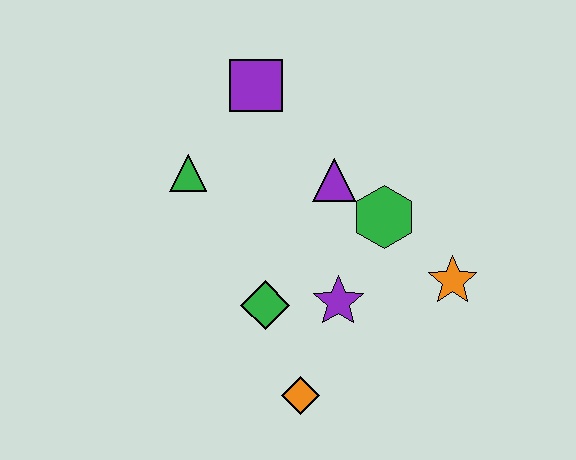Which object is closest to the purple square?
The green triangle is closest to the purple square.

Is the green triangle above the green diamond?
Yes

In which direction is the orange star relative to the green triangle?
The orange star is to the right of the green triangle.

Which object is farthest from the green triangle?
The orange star is farthest from the green triangle.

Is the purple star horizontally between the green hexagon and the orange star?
No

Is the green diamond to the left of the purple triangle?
Yes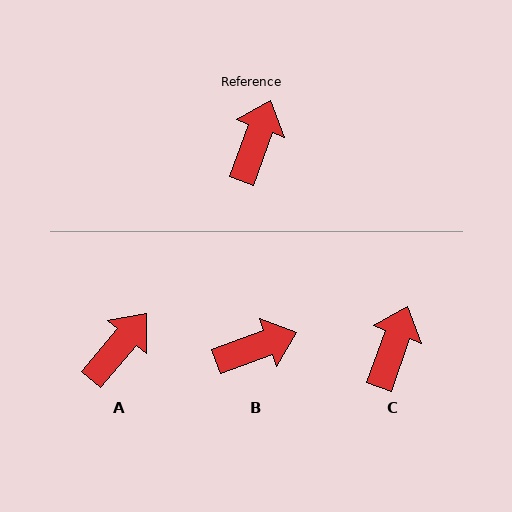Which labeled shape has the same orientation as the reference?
C.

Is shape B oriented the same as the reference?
No, it is off by about 51 degrees.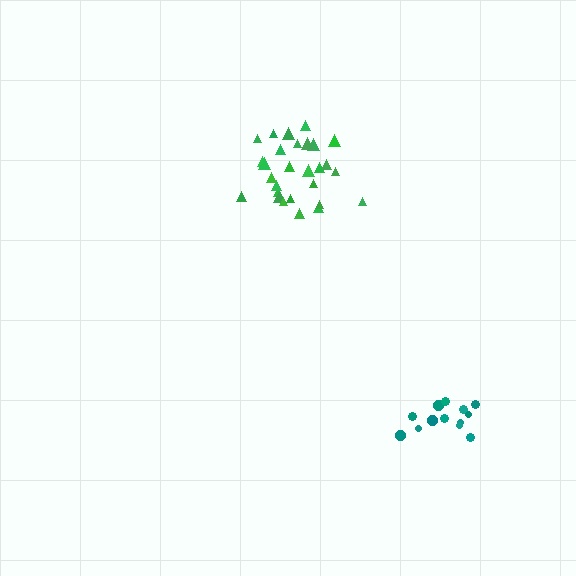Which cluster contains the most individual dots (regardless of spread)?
Green (28).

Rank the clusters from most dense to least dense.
green, teal.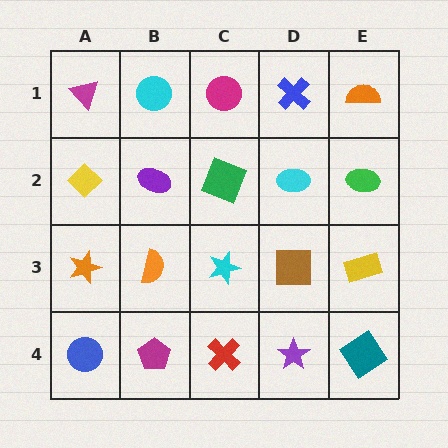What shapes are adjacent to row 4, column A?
An orange star (row 3, column A), a magenta pentagon (row 4, column B).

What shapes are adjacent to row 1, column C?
A green square (row 2, column C), a cyan circle (row 1, column B), a blue cross (row 1, column D).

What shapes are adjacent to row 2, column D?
A blue cross (row 1, column D), a brown square (row 3, column D), a green square (row 2, column C), a green ellipse (row 2, column E).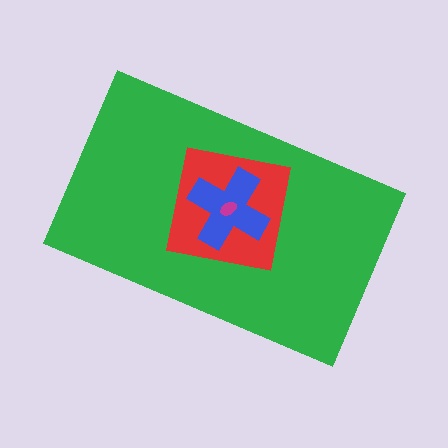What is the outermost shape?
The green rectangle.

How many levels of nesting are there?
4.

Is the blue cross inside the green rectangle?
Yes.